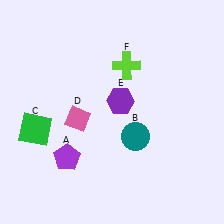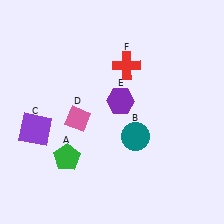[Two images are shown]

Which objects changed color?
A changed from purple to green. C changed from green to purple. F changed from lime to red.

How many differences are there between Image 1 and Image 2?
There are 3 differences between the two images.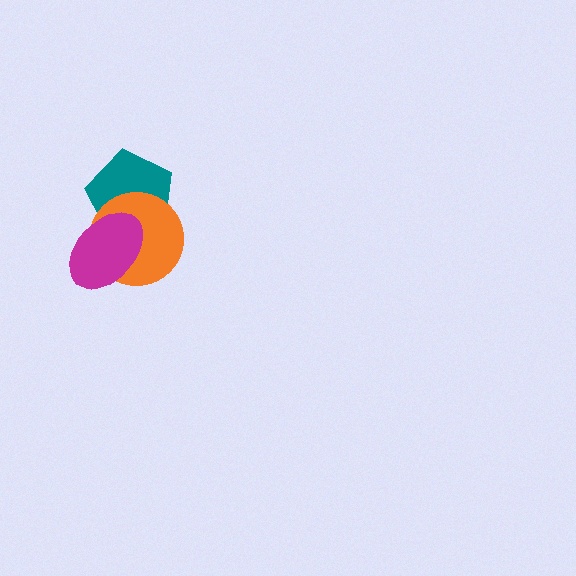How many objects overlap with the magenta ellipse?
2 objects overlap with the magenta ellipse.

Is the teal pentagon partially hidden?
Yes, it is partially covered by another shape.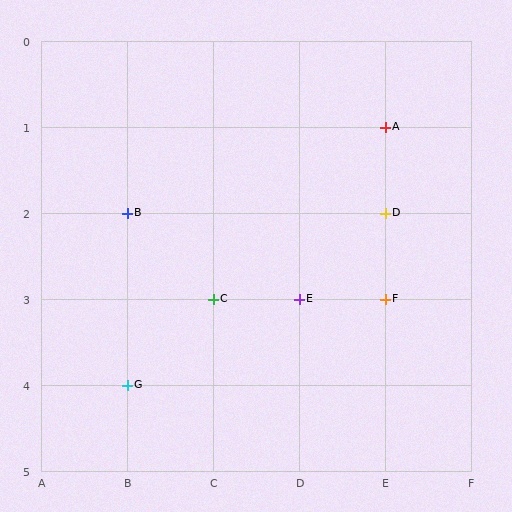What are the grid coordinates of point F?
Point F is at grid coordinates (E, 3).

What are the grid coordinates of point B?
Point B is at grid coordinates (B, 2).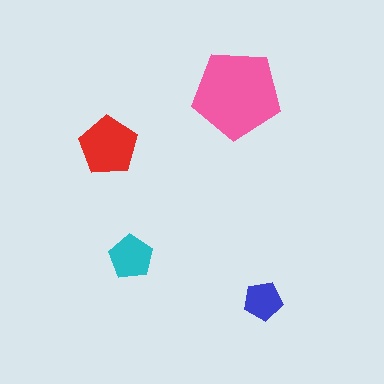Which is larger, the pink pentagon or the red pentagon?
The pink one.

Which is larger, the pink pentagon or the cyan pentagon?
The pink one.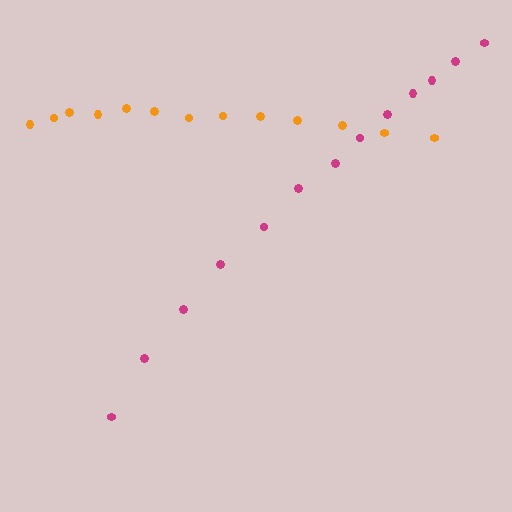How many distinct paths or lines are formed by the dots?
There are 2 distinct paths.